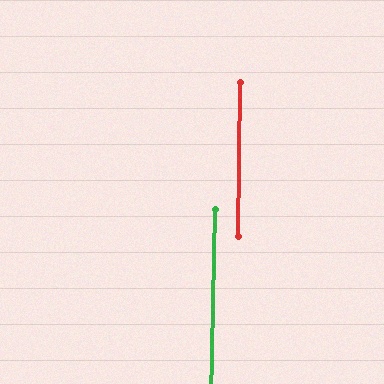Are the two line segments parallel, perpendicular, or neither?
Parallel — their directions differ by only 0.9°.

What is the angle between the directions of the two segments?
Approximately 1 degree.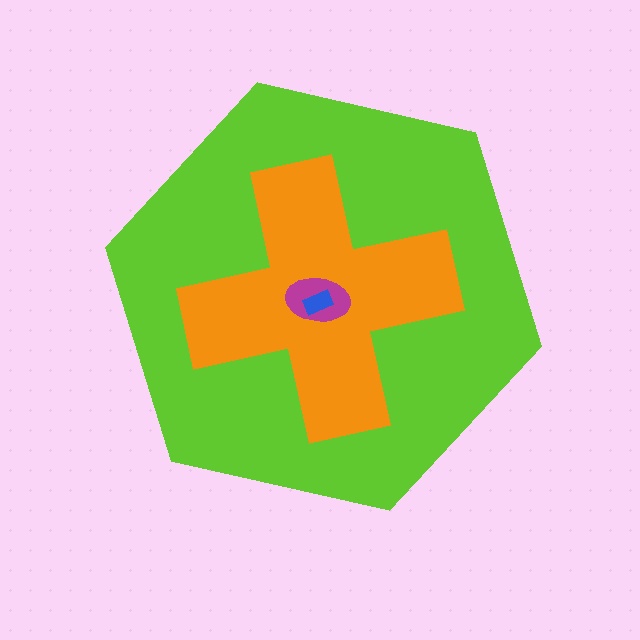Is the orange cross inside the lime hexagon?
Yes.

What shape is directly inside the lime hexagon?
The orange cross.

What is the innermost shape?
The blue rectangle.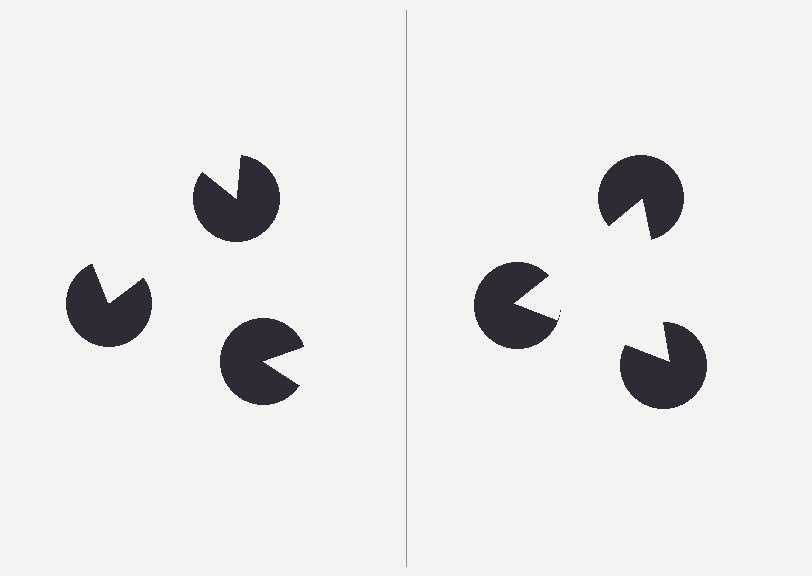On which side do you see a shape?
An illusory triangle appears on the right side. On the left side the wedge cuts are rotated, so no coherent shape forms.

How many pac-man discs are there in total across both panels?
6 — 3 on each side.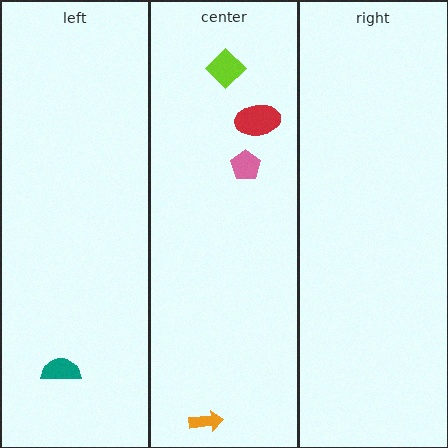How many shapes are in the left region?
1.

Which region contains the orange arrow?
The center region.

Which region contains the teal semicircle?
The left region.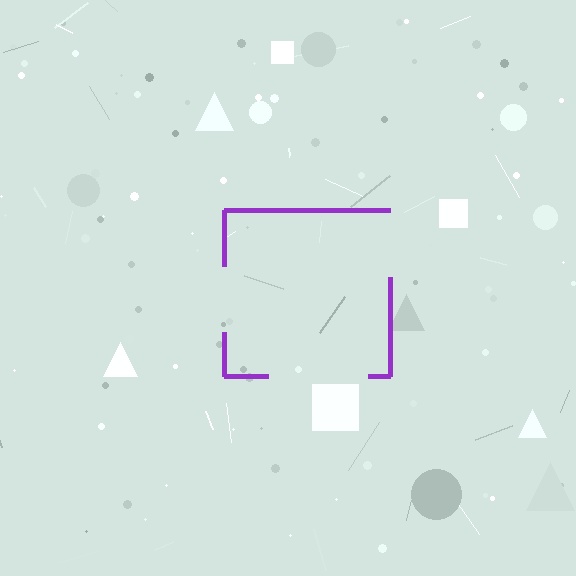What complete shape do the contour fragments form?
The contour fragments form a square.